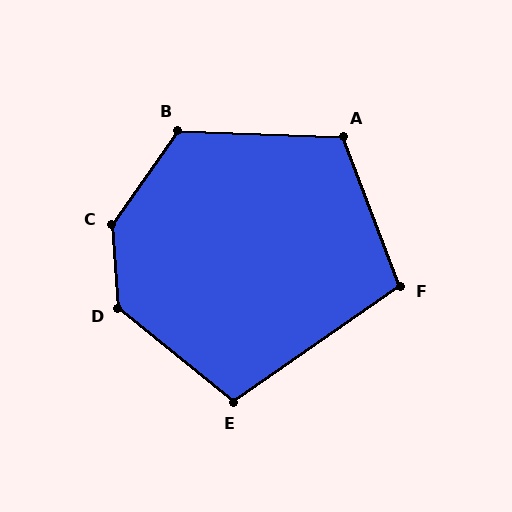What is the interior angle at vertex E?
Approximately 106 degrees (obtuse).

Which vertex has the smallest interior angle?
F, at approximately 104 degrees.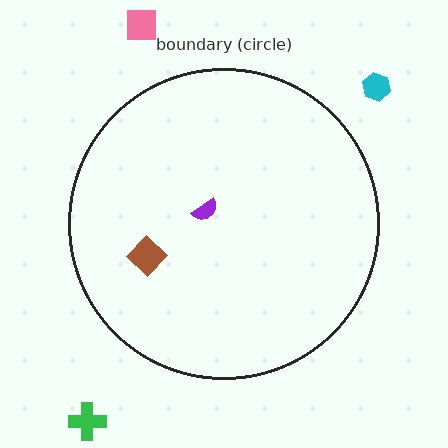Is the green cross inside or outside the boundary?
Outside.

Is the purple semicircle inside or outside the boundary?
Inside.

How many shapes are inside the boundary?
2 inside, 3 outside.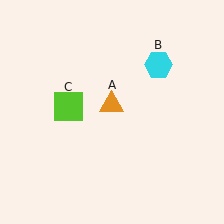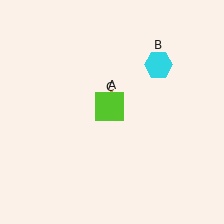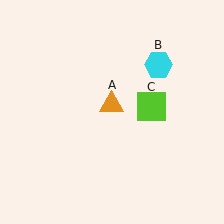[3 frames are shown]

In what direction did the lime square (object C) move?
The lime square (object C) moved right.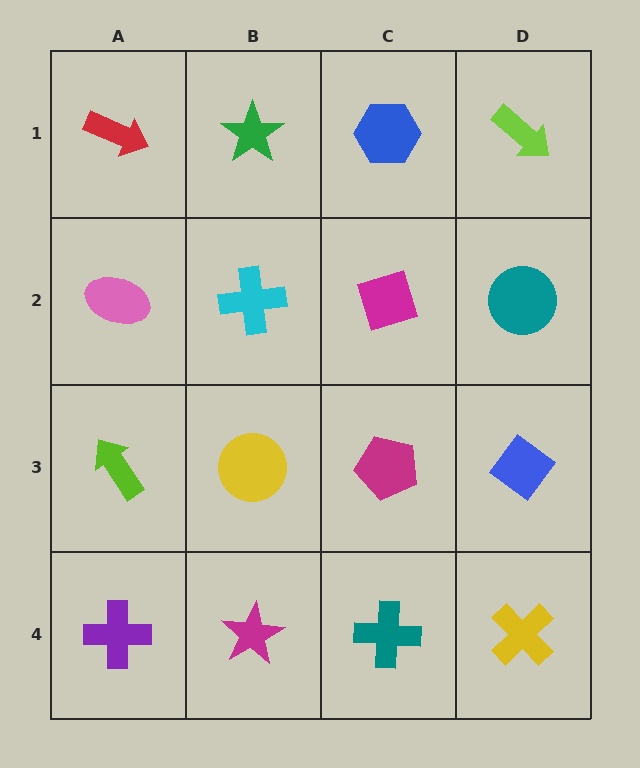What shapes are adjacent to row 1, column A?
A pink ellipse (row 2, column A), a green star (row 1, column B).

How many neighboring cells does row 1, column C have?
3.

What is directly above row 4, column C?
A magenta pentagon.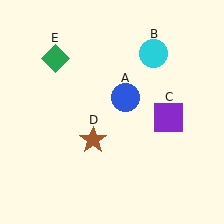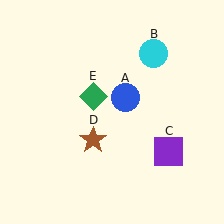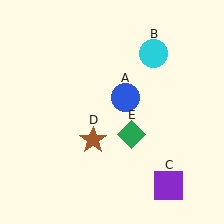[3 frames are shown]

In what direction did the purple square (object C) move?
The purple square (object C) moved down.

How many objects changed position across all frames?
2 objects changed position: purple square (object C), green diamond (object E).